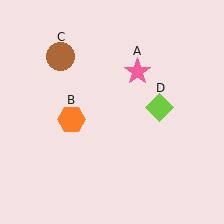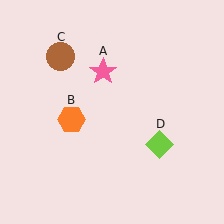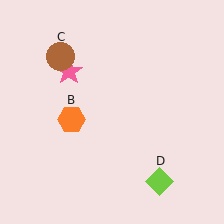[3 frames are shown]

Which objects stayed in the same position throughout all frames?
Orange hexagon (object B) and brown circle (object C) remained stationary.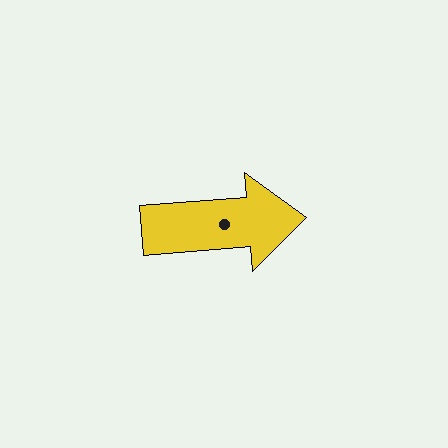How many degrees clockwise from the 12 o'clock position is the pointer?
Approximately 85 degrees.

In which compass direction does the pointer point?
East.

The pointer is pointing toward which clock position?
Roughly 3 o'clock.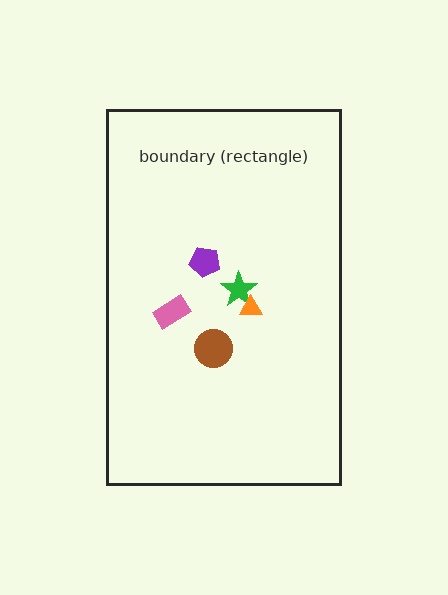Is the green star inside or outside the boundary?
Inside.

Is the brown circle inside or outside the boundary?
Inside.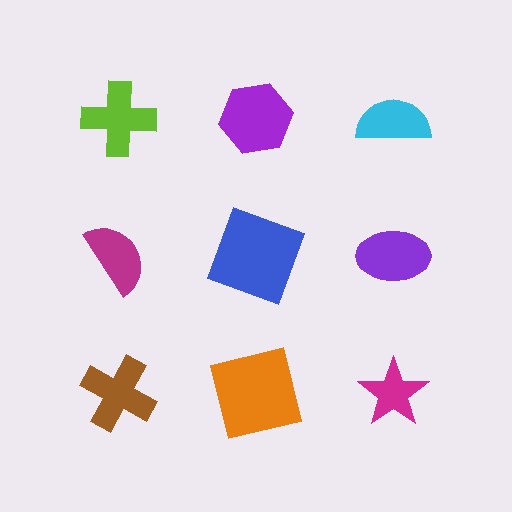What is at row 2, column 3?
A purple ellipse.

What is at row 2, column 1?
A magenta semicircle.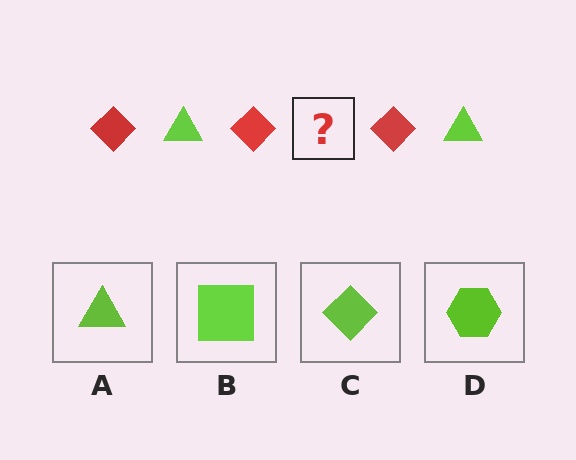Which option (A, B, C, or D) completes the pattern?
A.